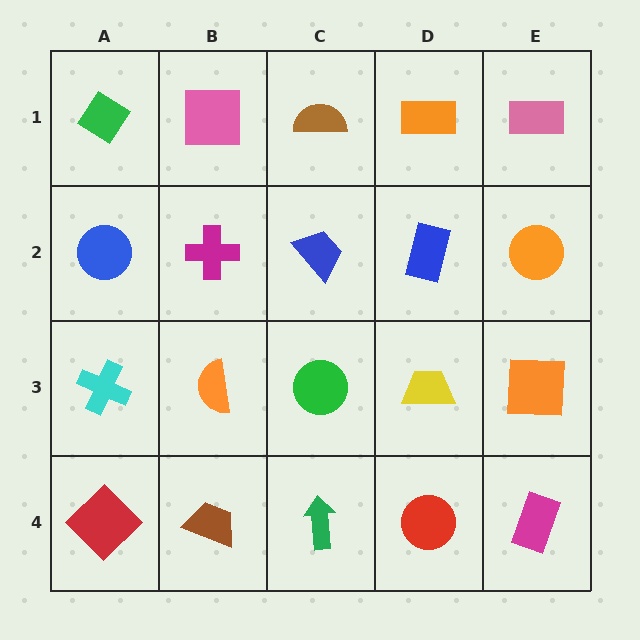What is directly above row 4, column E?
An orange square.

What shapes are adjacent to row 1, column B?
A magenta cross (row 2, column B), a green diamond (row 1, column A), a brown semicircle (row 1, column C).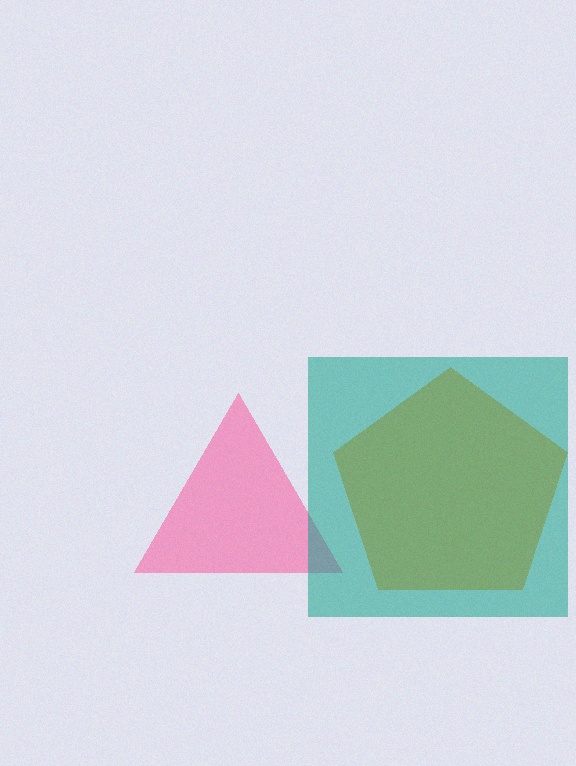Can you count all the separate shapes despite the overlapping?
Yes, there are 3 separate shapes.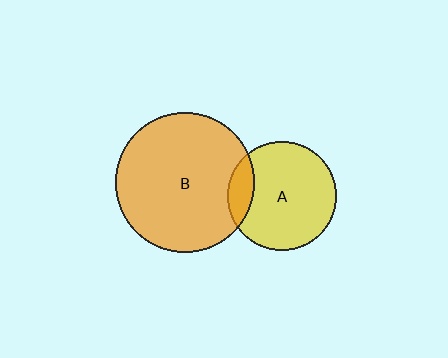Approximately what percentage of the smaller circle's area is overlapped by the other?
Approximately 15%.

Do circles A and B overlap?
Yes.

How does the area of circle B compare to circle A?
Approximately 1.7 times.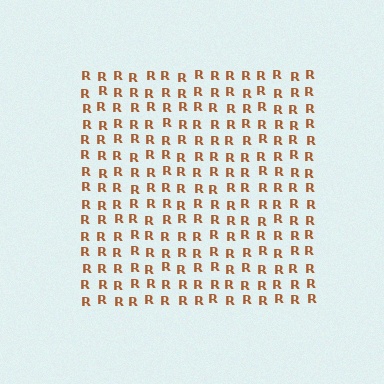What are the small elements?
The small elements are letter R's.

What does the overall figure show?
The overall figure shows a square.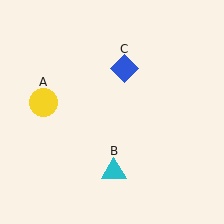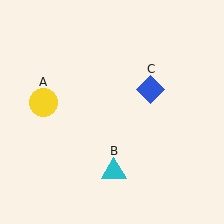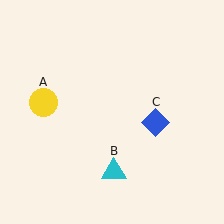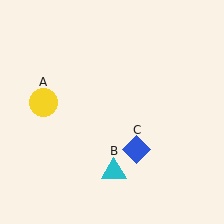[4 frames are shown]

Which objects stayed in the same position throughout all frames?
Yellow circle (object A) and cyan triangle (object B) remained stationary.